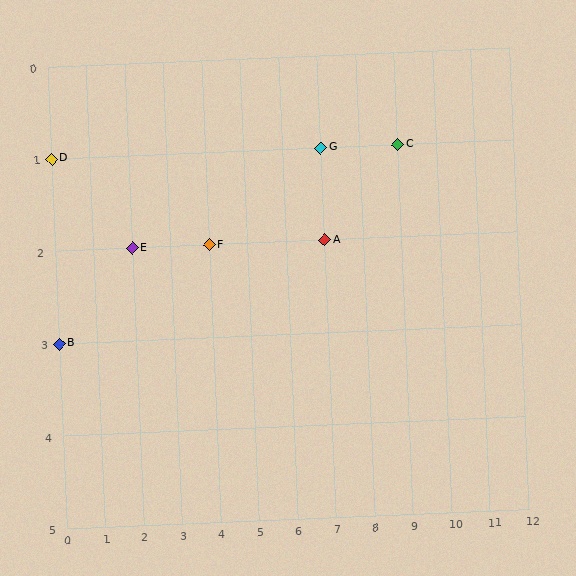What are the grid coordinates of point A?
Point A is at grid coordinates (7, 2).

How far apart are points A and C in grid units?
Points A and C are 2 columns and 1 row apart (about 2.2 grid units diagonally).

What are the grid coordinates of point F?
Point F is at grid coordinates (4, 2).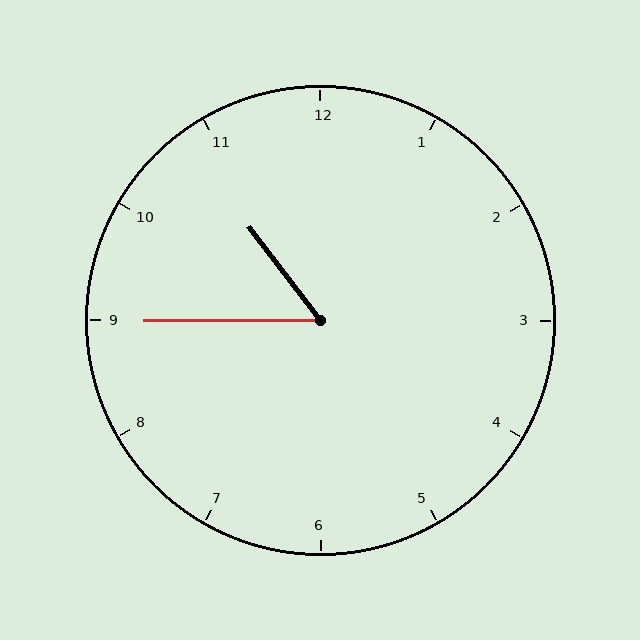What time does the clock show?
10:45.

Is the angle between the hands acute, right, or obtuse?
It is acute.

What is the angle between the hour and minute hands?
Approximately 52 degrees.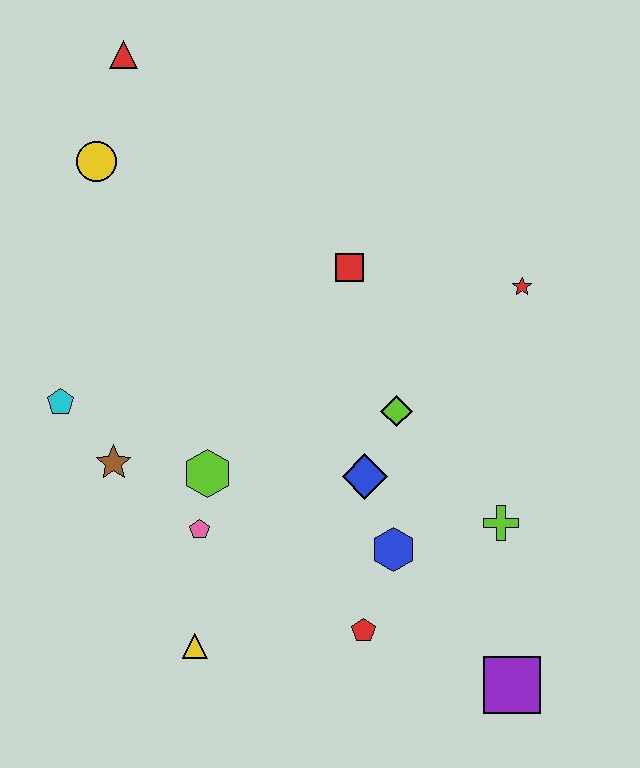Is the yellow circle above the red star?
Yes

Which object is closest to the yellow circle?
The red triangle is closest to the yellow circle.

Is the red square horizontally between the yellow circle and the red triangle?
No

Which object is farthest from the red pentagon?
The red triangle is farthest from the red pentagon.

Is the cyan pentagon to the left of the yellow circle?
Yes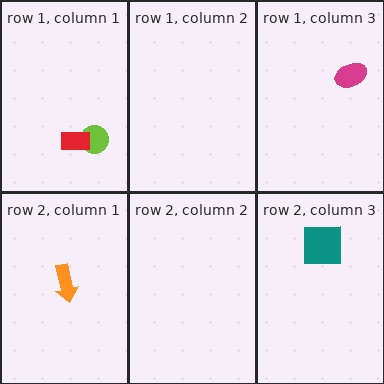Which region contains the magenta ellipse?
The row 1, column 3 region.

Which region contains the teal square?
The row 2, column 3 region.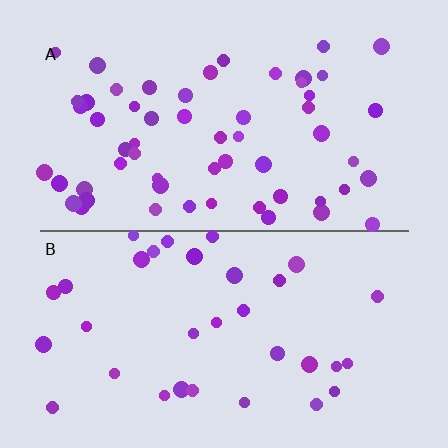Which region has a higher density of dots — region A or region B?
A (the top).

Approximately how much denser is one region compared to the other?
Approximately 1.7× — region A over region B.